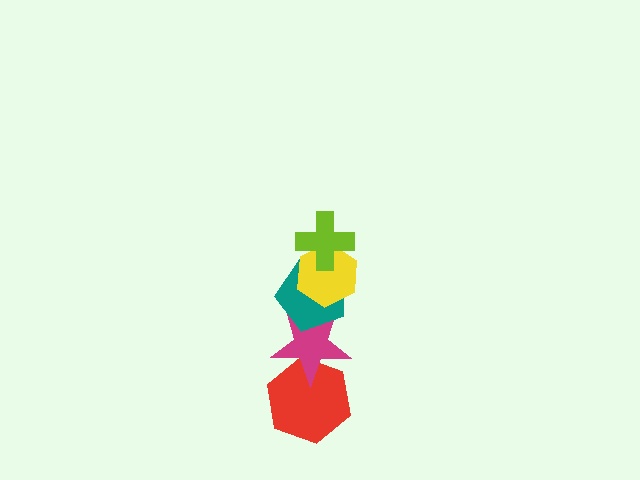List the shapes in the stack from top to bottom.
From top to bottom: the lime cross, the yellow hexagon, the teal pentagon, the magenta star, the red hexagon.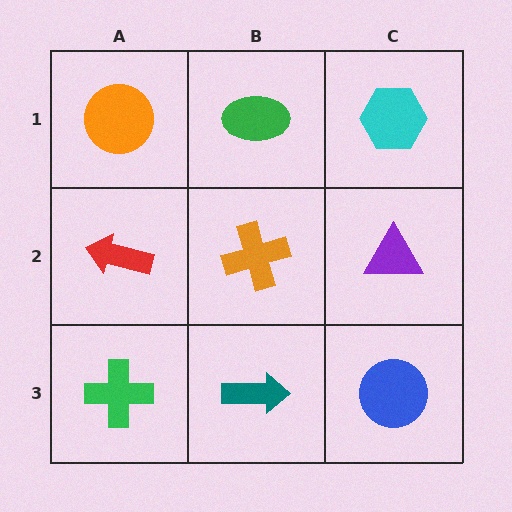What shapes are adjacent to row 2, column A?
An orange circle (row 1, column A), a green cross (row 3, column A), an orange cross (row 2, column B).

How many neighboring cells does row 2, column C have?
3.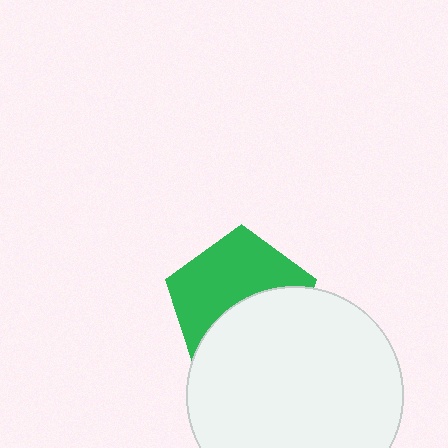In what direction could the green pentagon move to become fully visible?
The green pentagon could move up. That would shift it out from behind the white circle entirely.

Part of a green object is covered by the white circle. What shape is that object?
It is a pentagon.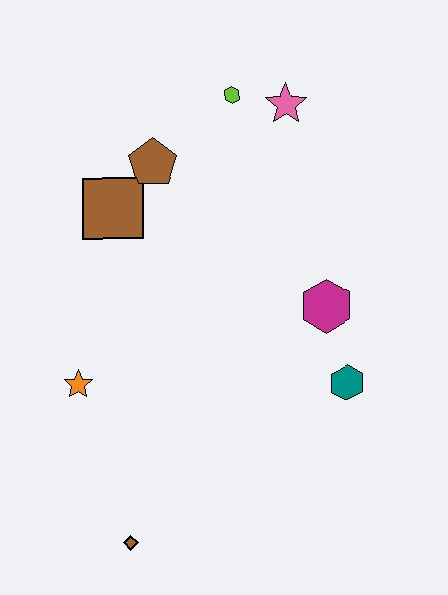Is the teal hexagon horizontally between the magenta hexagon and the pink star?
No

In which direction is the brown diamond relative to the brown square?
The brown diamond is below the brown square.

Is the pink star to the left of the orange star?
No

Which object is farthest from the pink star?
The brown diamond is farthest from the pink star.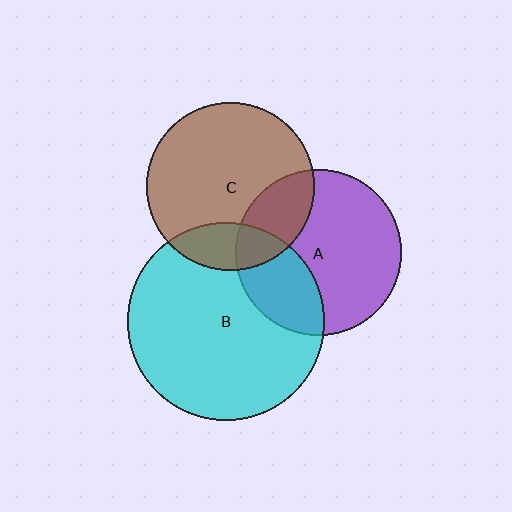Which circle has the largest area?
Circle B (cyan).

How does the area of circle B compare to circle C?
Approximately 1.4 times.